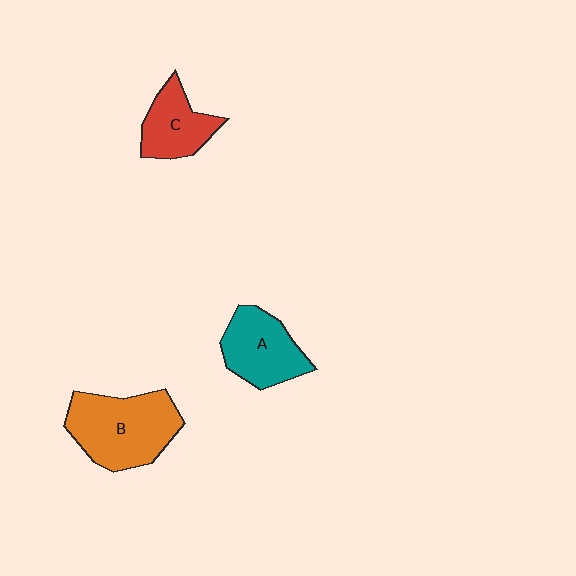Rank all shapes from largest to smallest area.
From largest to smallest: B (orange), A (teal), C (red).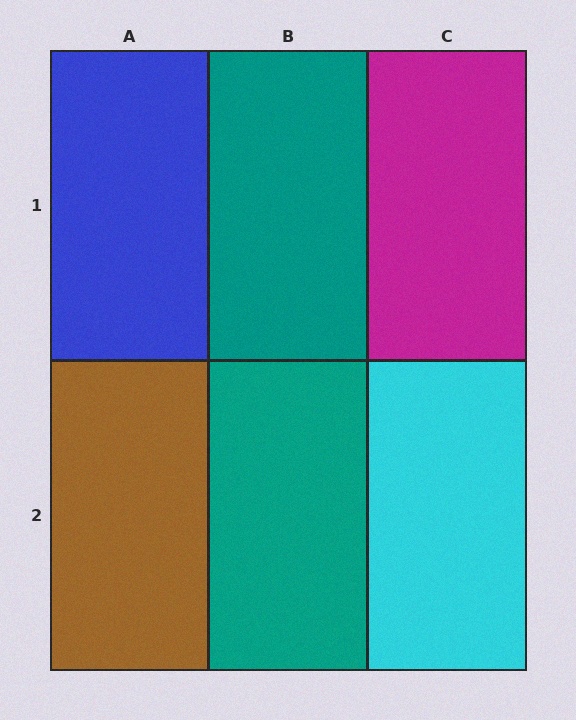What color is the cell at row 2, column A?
Brown.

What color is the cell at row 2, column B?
Teal.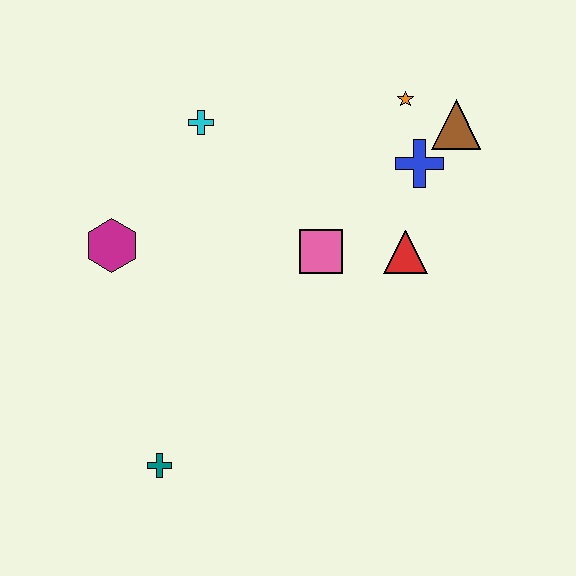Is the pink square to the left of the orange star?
Yes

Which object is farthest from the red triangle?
The teal cross is farthest from the red triangle.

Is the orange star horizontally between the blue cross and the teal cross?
Yes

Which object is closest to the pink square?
The red triangle is closest to the pink square.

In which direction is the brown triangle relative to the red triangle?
The brown triangle is above the red triangle.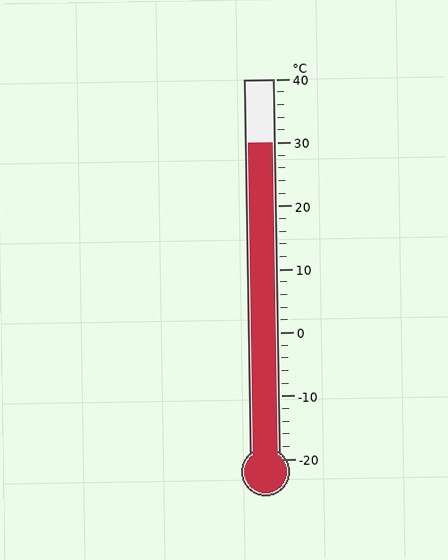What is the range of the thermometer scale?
The thermometer scale ranges from -20°C to 40°C.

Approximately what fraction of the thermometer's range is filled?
The thermometer is filled to approximately 85% of its range.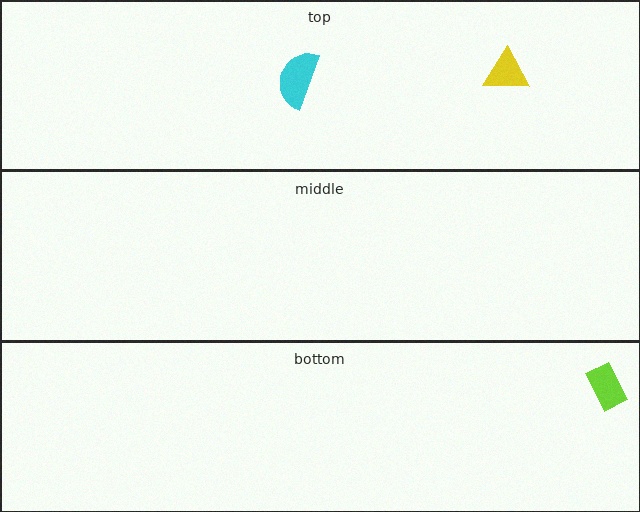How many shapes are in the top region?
2.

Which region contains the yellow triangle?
The top region.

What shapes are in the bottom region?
The lime rectangle.